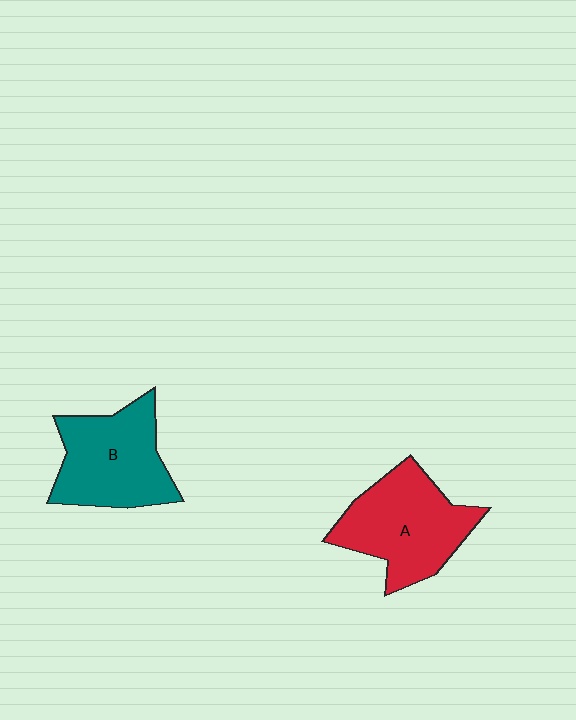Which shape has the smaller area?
Shape B (teal).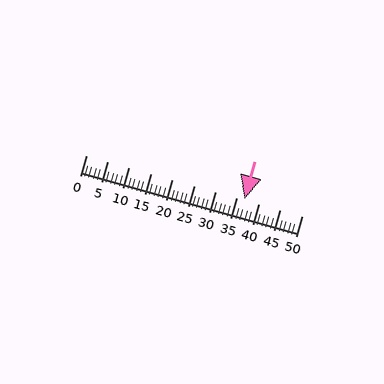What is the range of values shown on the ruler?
The ruler shows values from 0 to 50.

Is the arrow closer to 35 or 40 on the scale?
The arrow is closer to 35.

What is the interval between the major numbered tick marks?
The major tick marks are spaced 5 units apart.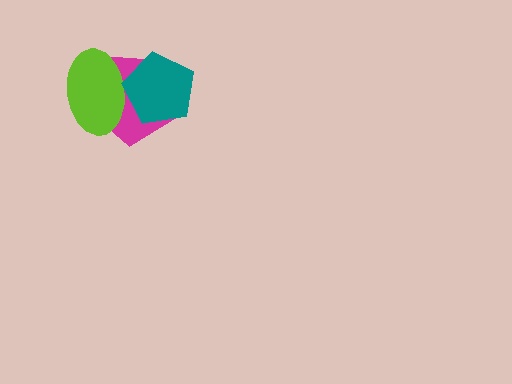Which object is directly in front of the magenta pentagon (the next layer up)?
The lime ellipse is directly in front of the magenta pentagon.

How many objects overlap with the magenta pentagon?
2 objects overlap with the magenta pentagon.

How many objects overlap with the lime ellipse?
2 objects overlap with the lime ellipse.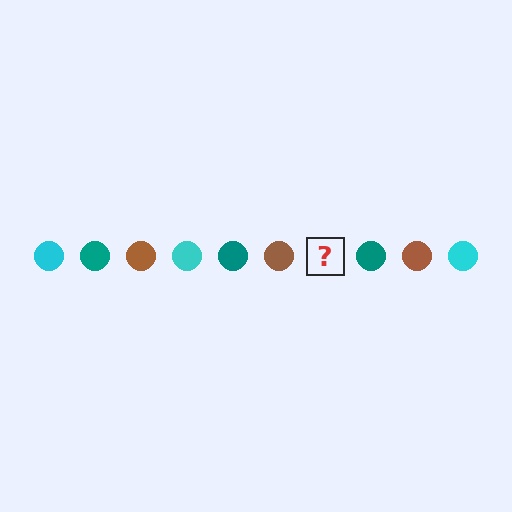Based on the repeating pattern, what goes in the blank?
The blank should be a cyan circle.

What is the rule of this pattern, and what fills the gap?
The rule is that the pattern cycles through cyan, teal, brown circles. The gap should be filled with a cyan circle.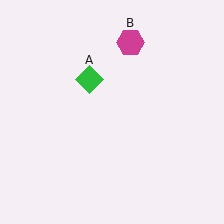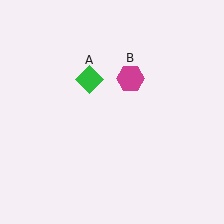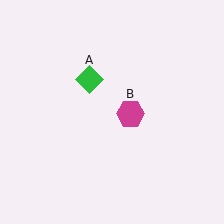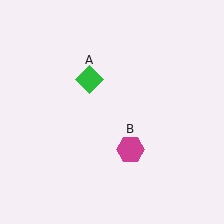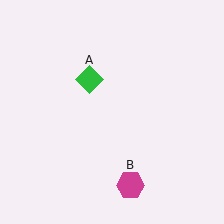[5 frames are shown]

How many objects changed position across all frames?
1 object changed position: magenta hexagon (object B).